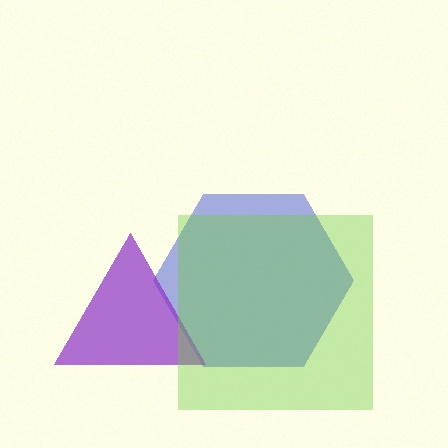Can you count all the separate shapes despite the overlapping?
Yes, there are 3 separate shapes.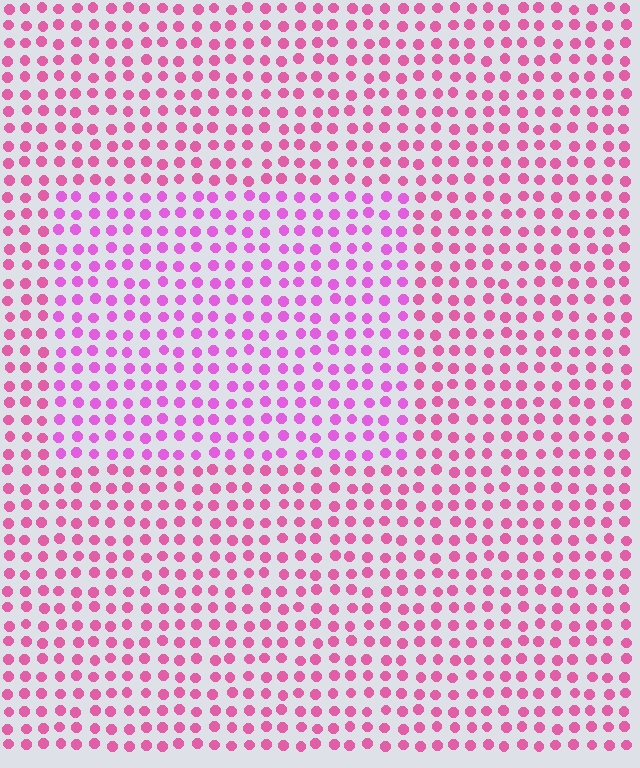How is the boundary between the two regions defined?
The boundary is defined purely by a slight shift in hue (about 26 degrees). Spacing, size, and orientation are identical on both sides.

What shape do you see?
I see a rectangle.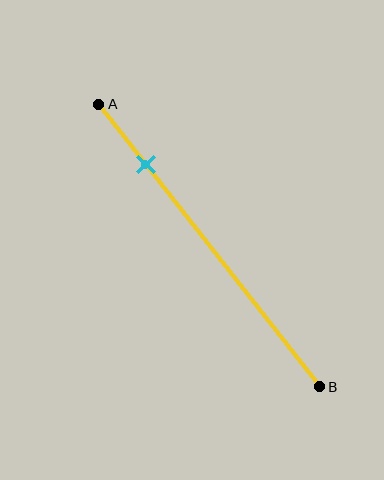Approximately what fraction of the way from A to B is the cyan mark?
The cyan mark is approximately 20% of the way from A to B.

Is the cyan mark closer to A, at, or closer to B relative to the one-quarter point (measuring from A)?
The cyan mark is closer to point A than the one-quarter point of segment AB.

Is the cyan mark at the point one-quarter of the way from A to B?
No, the mark is at about 20% from A, not at the 25% one-quarter point.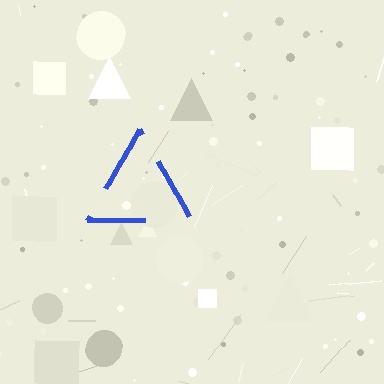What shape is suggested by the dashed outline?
The dashed outline suggests a triangle.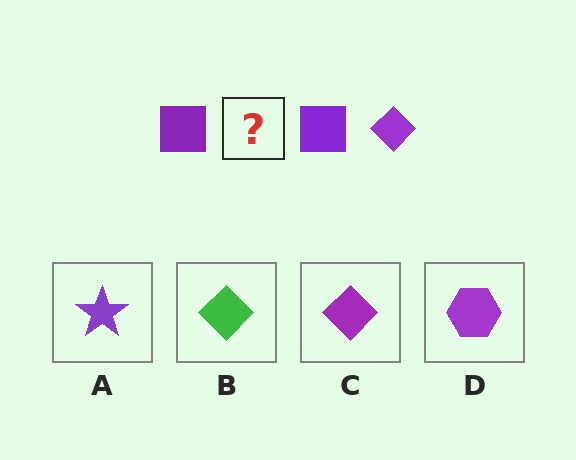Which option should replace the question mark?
Option C.